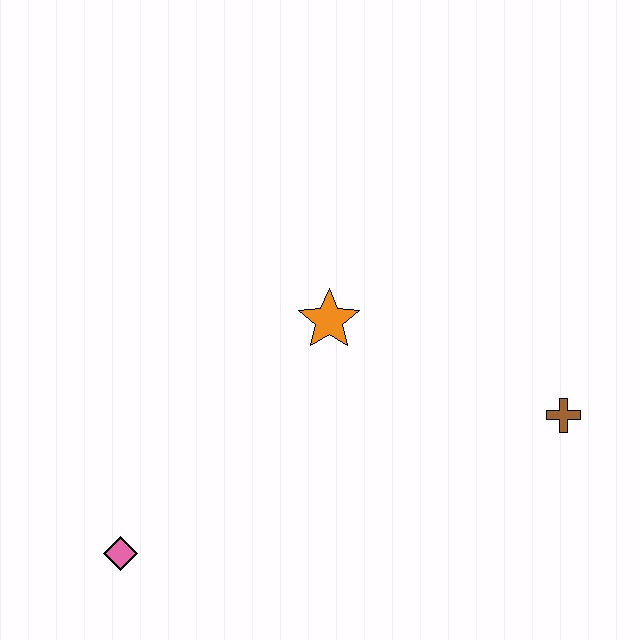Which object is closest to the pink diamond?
The orange star is closest to the pink diamond.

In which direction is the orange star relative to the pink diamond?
The orange star is above the pink diamond.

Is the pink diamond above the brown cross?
No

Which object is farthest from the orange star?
The pink diamond is farthest from the orange star.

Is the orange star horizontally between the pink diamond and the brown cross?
Yes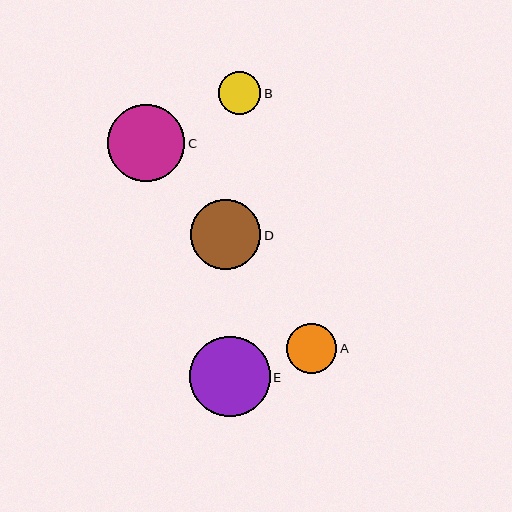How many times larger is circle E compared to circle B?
Circle E is approximately 1.9 times the size of circle B.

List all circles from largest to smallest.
From largest to smallest: E, C, D, A, B.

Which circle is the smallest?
Circle B is the smallest with a size of approximately 43 pixels.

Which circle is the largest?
Circle E is the largest with a size of approximately 80 pixels.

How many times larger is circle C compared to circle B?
Circle C is approximately 1.8 times the size of circle B.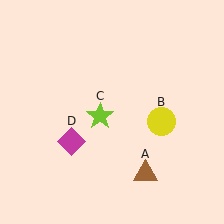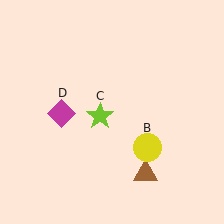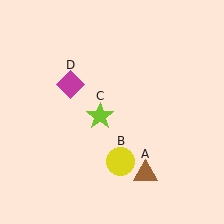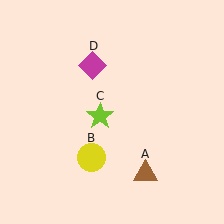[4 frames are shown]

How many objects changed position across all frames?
2 objects changed position: yellow circle (object B), magenta diamond (object D).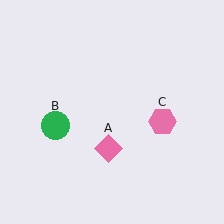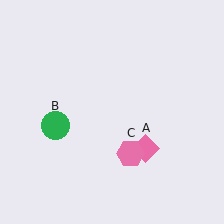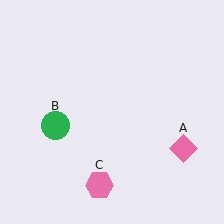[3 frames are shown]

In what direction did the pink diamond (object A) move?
The pink diamond (object A) moved right.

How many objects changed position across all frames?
2 objects changed position: pink diamond (object A), pink hexagon (object C).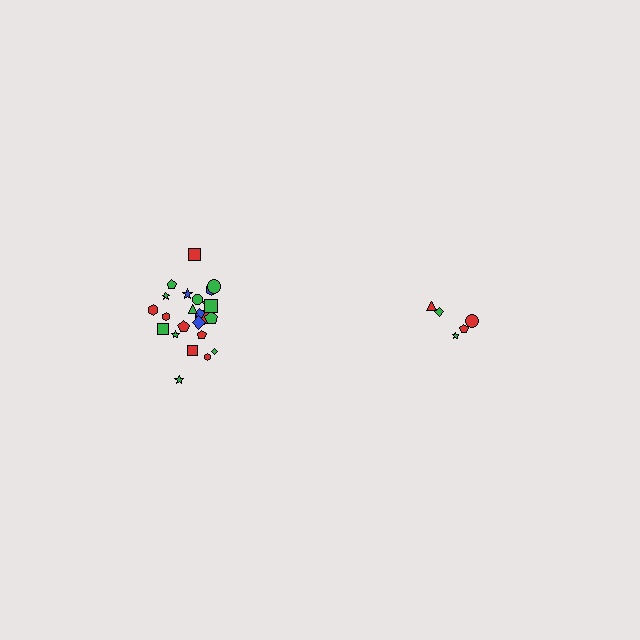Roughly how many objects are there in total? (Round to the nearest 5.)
Roughly 30 objects in total.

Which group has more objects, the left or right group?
The left group.